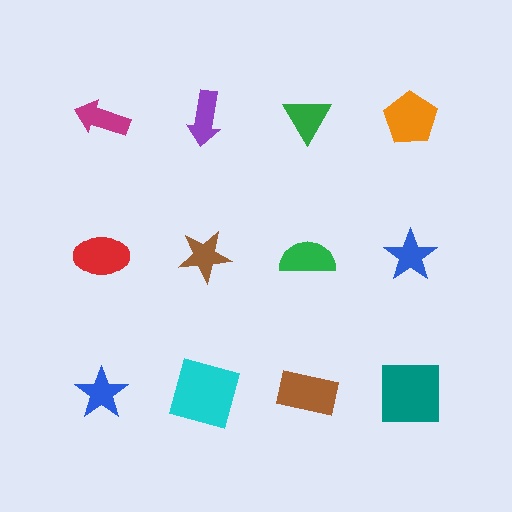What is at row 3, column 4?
A teal square.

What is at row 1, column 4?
An orange pentagon.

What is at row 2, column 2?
A brown star.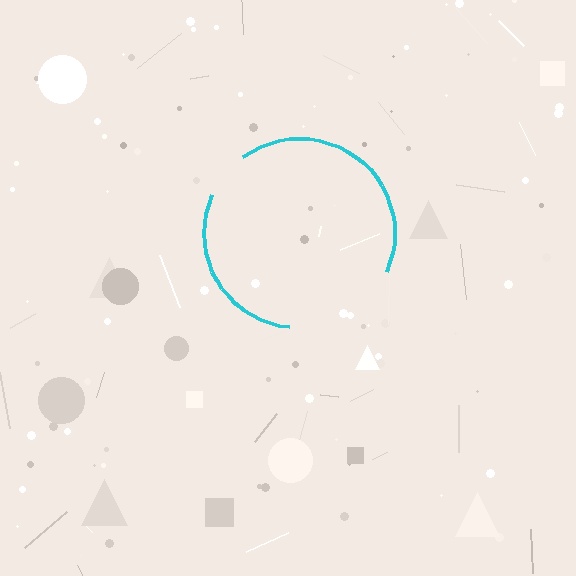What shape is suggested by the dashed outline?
The dashed outline suggests a circle.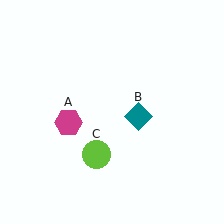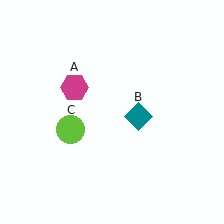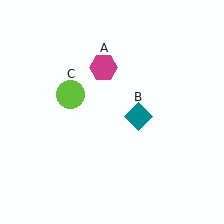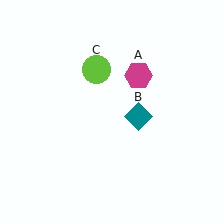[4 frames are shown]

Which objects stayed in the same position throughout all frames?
Teal diamond (object B) remained stationary.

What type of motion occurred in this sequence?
The magenta hexagon (object A), lime circle (object C) rotated clockwise around the center of the scene.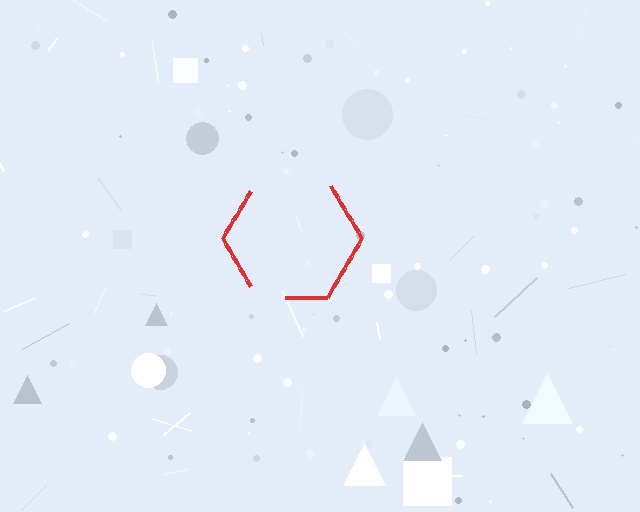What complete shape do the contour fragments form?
The contour fragments form a hexagon.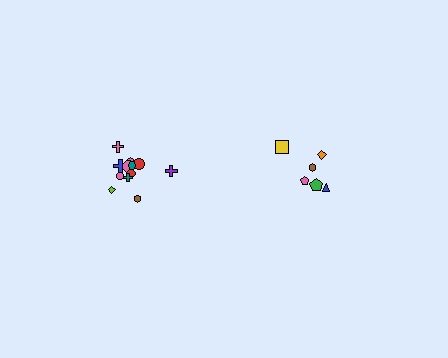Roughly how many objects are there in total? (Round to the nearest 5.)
Roughly 20 objects in total.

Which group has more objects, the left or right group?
The left group.